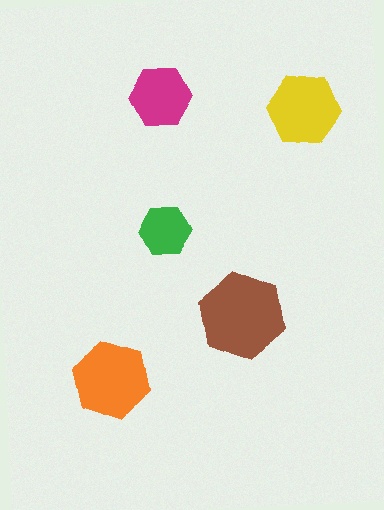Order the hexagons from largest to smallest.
the brown one, the orange one, the yellow one, the magenta one, the green one.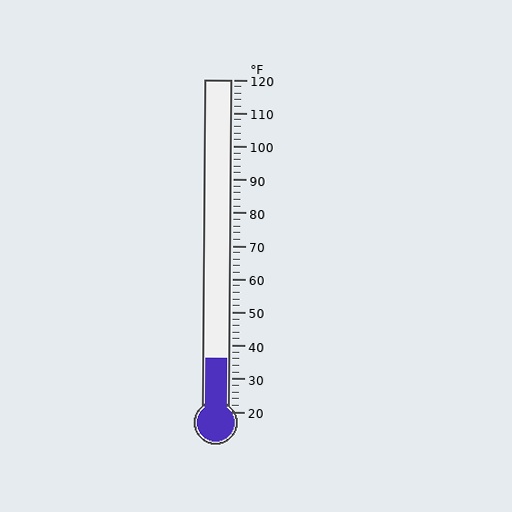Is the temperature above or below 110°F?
The temperature is below 110°F.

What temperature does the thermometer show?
The thermometer shows approximately 36°F.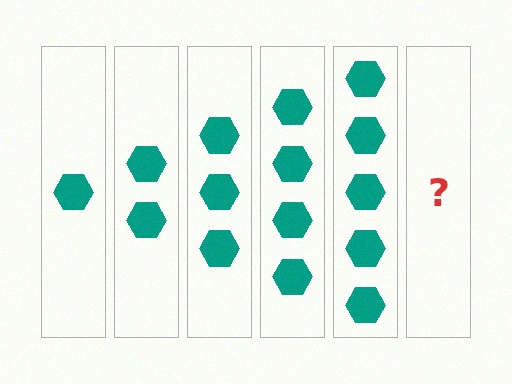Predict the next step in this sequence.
The next step is 6 hexagons.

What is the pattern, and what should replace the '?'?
The pattern is that each step adds one more hexagon. The '?' should be 6 hexagons.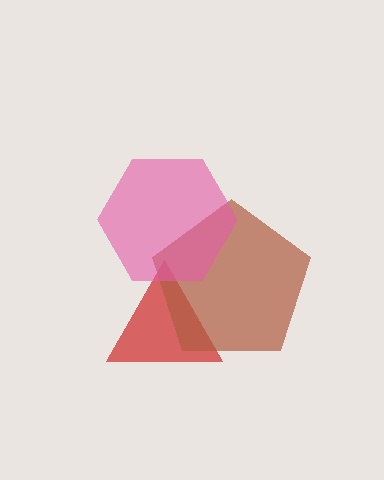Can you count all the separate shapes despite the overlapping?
Yes, there are 3 separate shapes.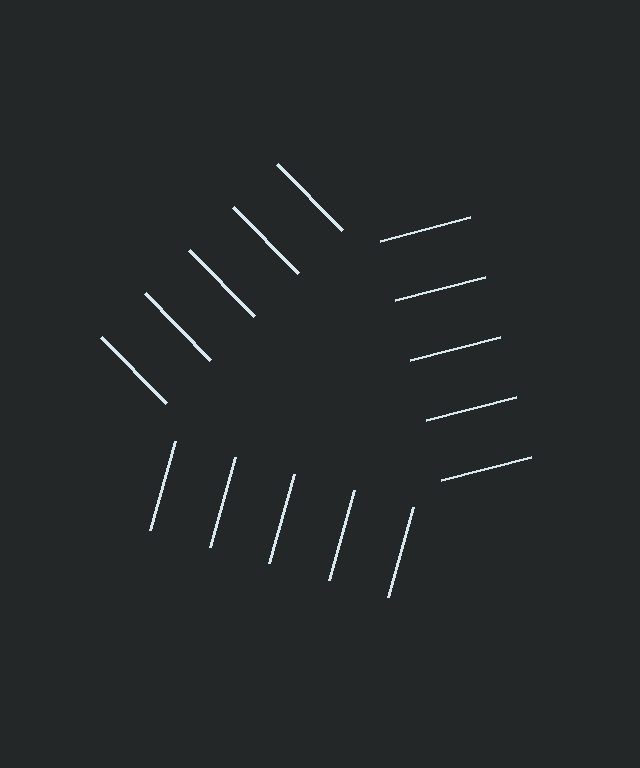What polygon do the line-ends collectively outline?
An illusory triangle — the line segments terminate on its edges but no continuous stroke is drawn.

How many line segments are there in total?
15 — 5 along each of the 3 edges.